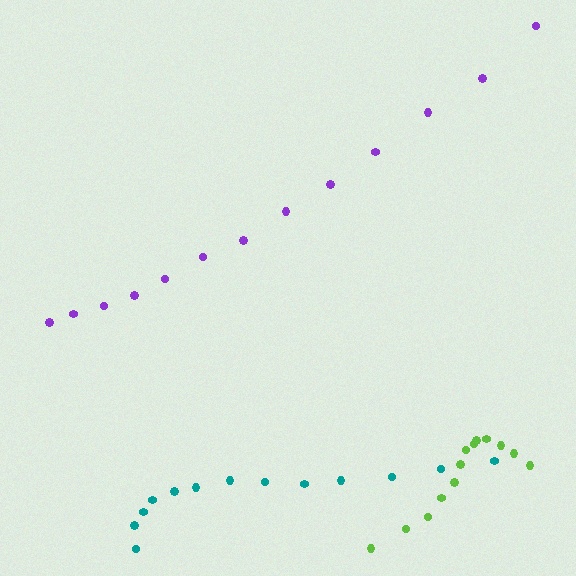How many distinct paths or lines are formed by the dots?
There are 3 distinct paths.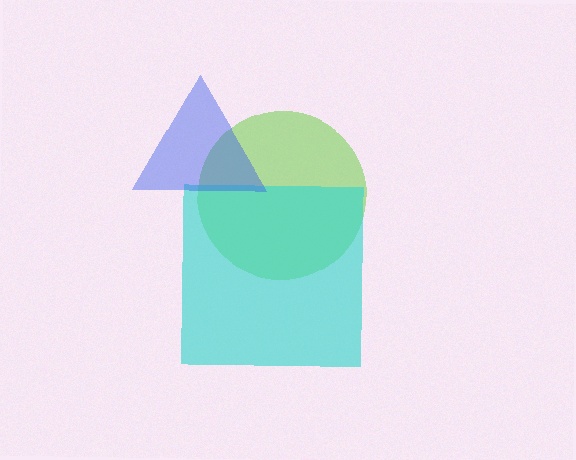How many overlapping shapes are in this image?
There are 3 overlapping shapes in the image.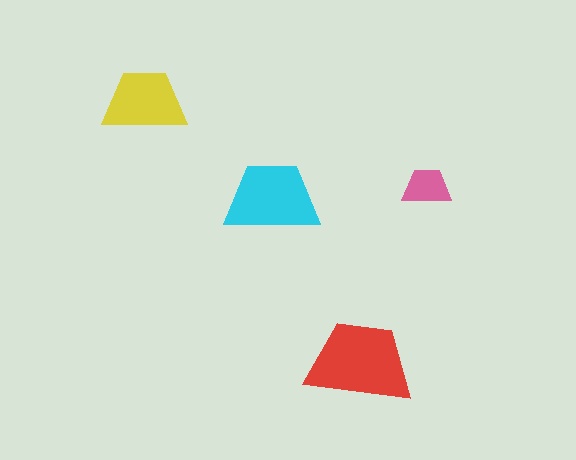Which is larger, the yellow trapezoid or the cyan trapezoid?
The cyan one.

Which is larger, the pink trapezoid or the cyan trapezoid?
The cyan one.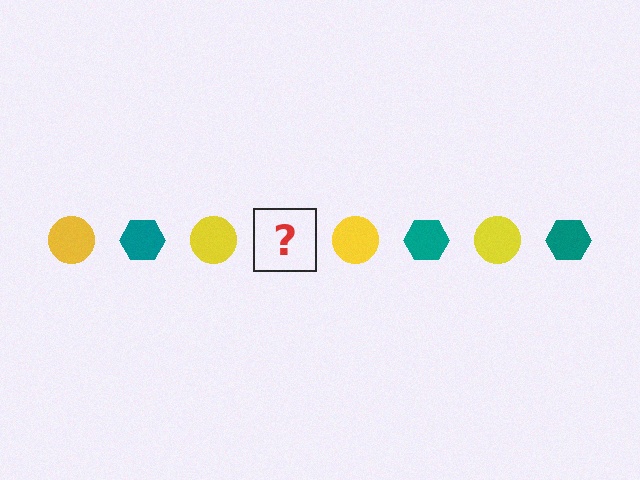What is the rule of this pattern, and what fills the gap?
The rule is that the pattern alternates between yellow circle and teal hexagon. The gap should be filled with a teal hexagon.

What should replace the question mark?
The question mark should be replaced with a teal hexagon.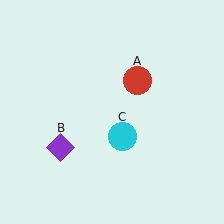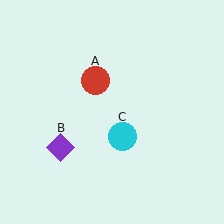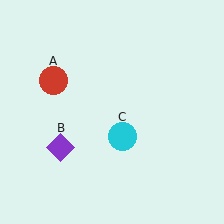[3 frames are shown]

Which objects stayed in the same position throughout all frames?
Purple diamond (object B) and cyan circle (object C) remained stationary.